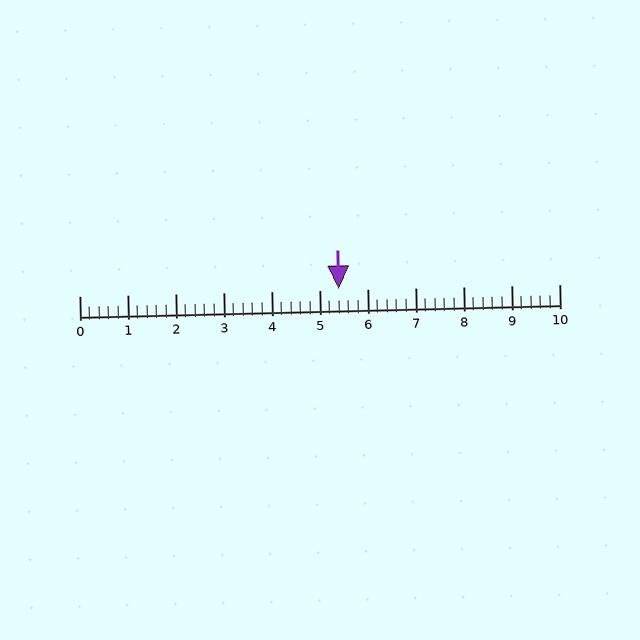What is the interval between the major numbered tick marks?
The major tick marks are spaced 1 units apart.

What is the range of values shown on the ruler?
The ruler shows values from 0 to 10.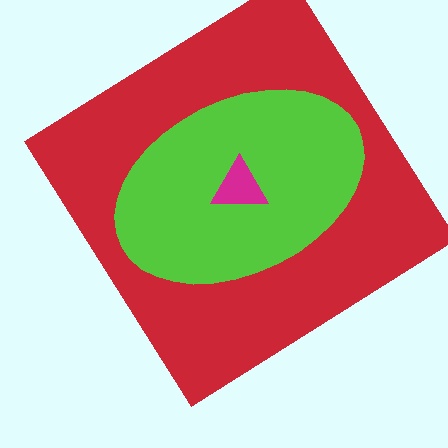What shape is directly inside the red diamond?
The lime ellipse.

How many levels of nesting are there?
3.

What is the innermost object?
The magenta triangle.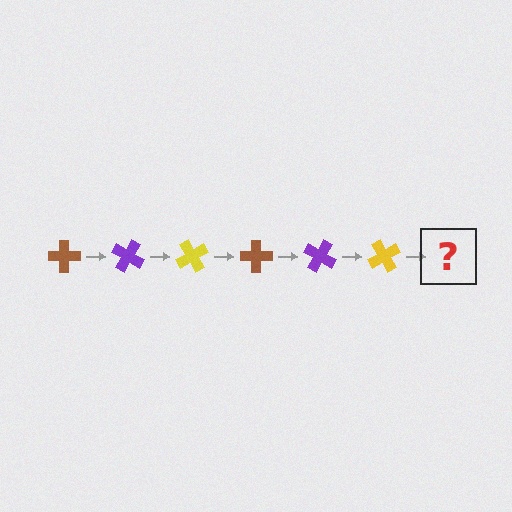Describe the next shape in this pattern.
It should be a brown cross, rotated 180 degrees from the start.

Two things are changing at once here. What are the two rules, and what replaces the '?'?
The two rules are that it rotates 30 degrees each step and the color cycles through brown, purple, and yellow. The '?' should be a brown cross, rotated 180 degrees from the start.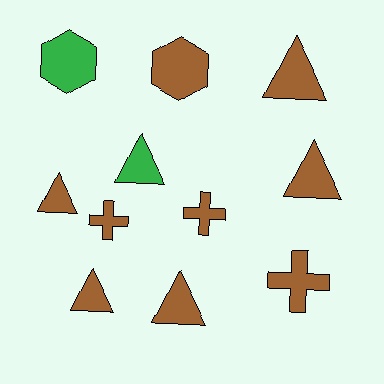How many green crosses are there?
There are no green crosses.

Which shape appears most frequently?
Triangle, with 6 objects.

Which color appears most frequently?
Brown, with 9 objects.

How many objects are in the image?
There are 11 objects.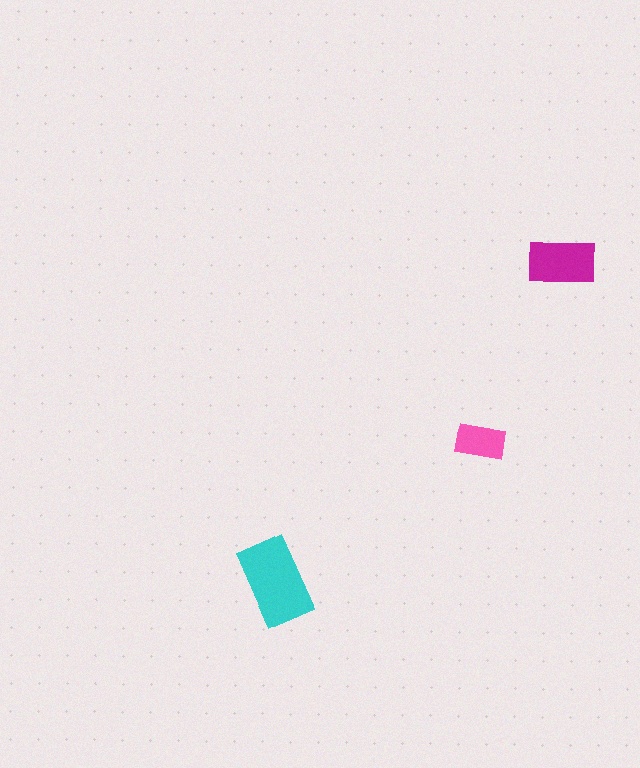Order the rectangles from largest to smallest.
the cyan one, the magenta one, the pink one.